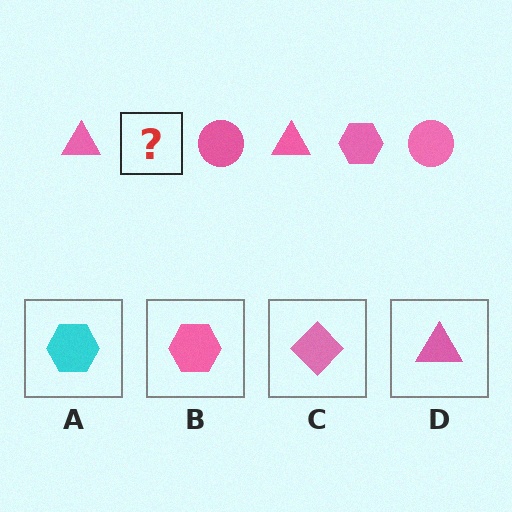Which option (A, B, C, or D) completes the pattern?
B.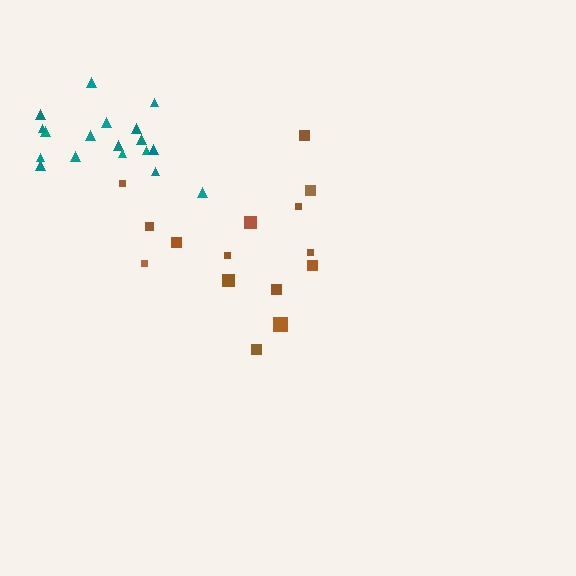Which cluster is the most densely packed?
Teal.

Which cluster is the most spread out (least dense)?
Brown.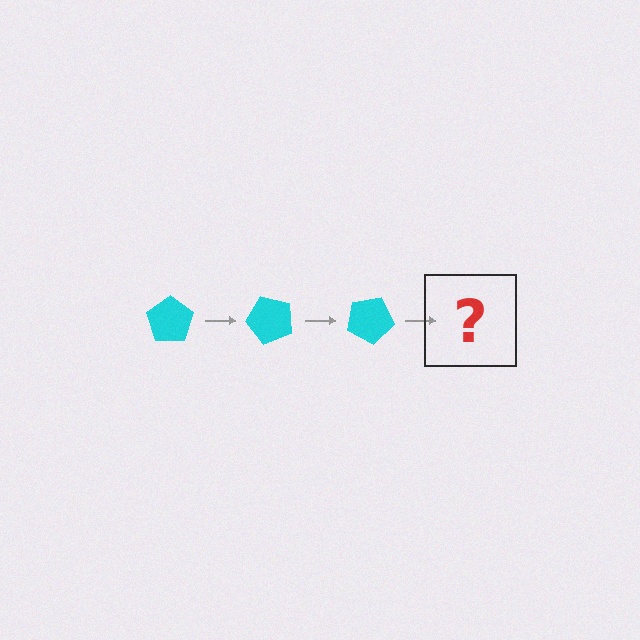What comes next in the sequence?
The next element should be a cyan pentagon rotated 150 degrees.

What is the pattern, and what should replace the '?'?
The pattern is that the pentagon rotates 50 degrees each step. The '?' should be a cyan pentagon rotated 150 degrees.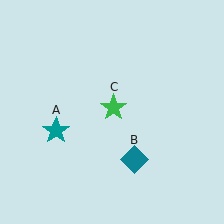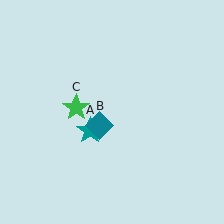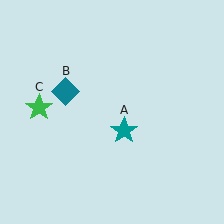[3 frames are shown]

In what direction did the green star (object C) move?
The green star (object C) moved left.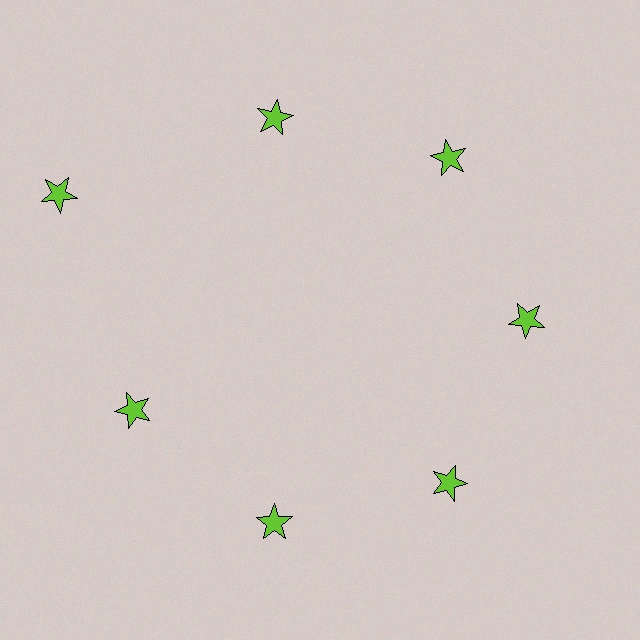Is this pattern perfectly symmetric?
No. The 7 lime stars are arranged in a ring, but one element near the 10 o'clock position is pushed outward from the center, breaking the 7-fold rotational symmetry.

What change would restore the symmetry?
The symmetry would be restored by moving it inward, back onto the ring so that all 7 stars sit at equal angles and equal distance from the center.